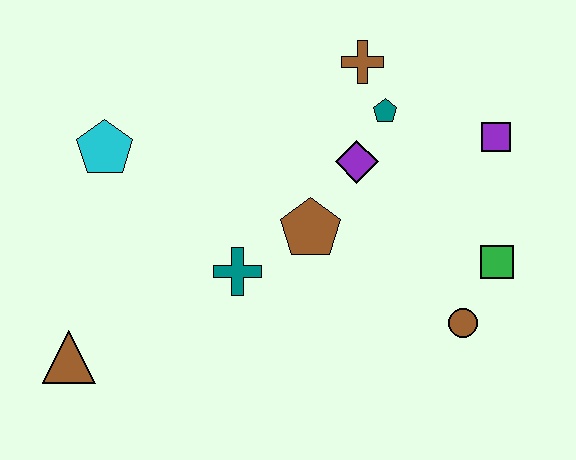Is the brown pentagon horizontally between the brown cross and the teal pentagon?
No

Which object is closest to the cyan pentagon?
The teal cross is closest to the cyan pentagon.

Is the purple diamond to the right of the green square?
No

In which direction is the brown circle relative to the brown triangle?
The brown circle is to the right of the brown triangle.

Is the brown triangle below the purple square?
Yes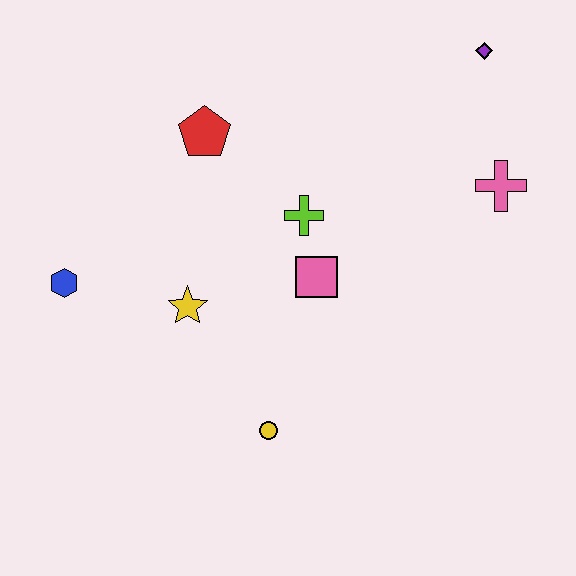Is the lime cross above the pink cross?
No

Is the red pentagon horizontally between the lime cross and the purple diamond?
No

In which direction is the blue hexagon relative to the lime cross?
The blue hexagon is to the left of the lime cross.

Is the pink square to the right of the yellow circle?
Yes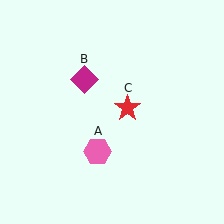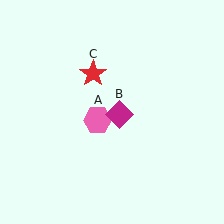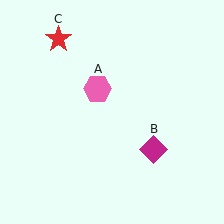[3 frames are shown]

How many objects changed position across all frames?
3 objects changed position: pink hexagon (object A), magenta diamond (object B), red star (object C).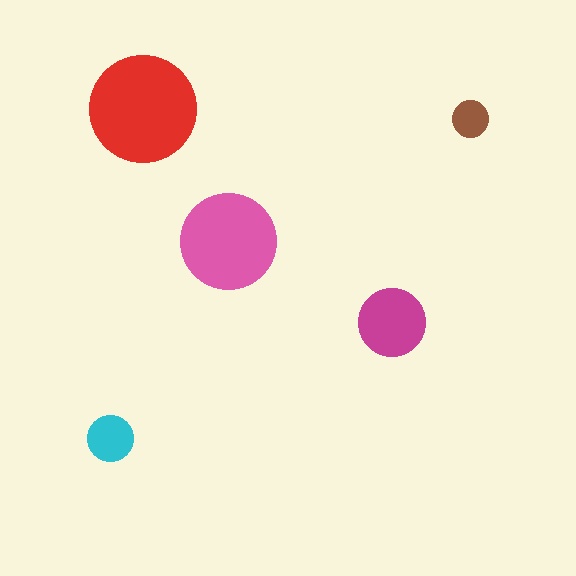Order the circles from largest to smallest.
the red one, the pink one, the magenta one, the cyan one, the brown one.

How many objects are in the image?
There are 5 objects in the image.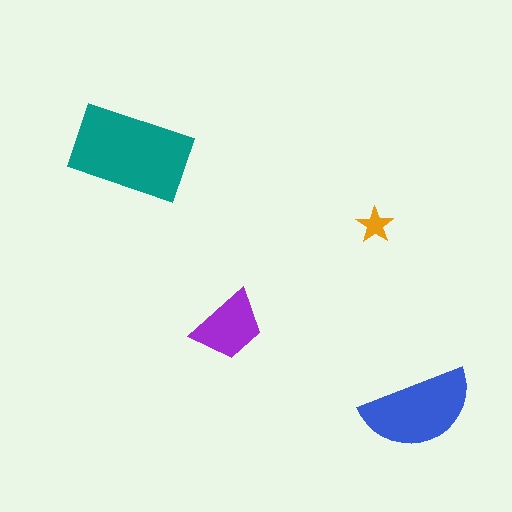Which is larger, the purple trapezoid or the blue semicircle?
The blue semicircle.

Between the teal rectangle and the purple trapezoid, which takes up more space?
The teal rectangle.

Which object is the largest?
The teal rectangle.